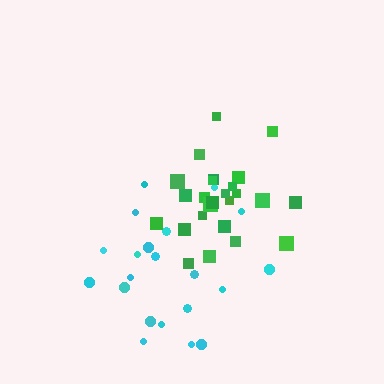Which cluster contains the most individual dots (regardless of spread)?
Green (25).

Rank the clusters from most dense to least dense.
green, cyan.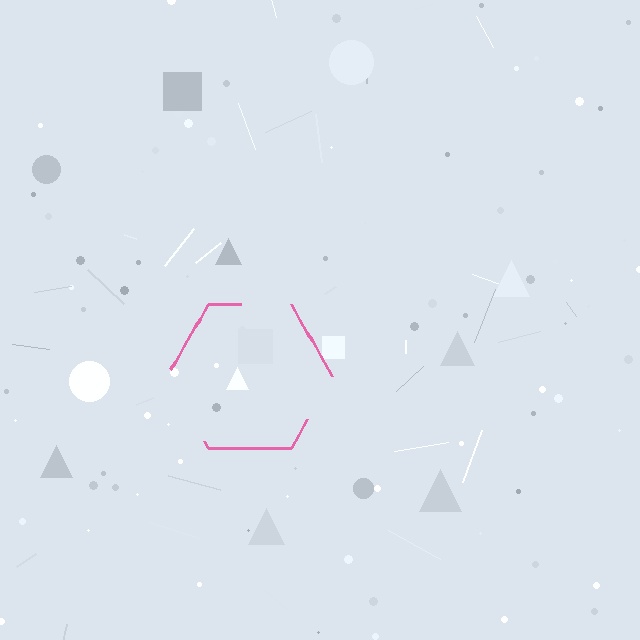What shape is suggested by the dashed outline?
The dashed outline suggests a hexagon.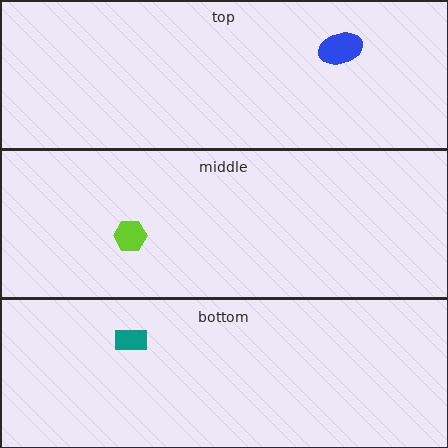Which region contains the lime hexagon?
The middle region.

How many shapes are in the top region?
1.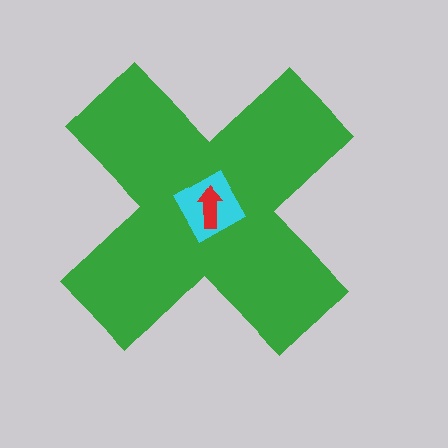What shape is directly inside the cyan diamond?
The red arrow.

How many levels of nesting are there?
3.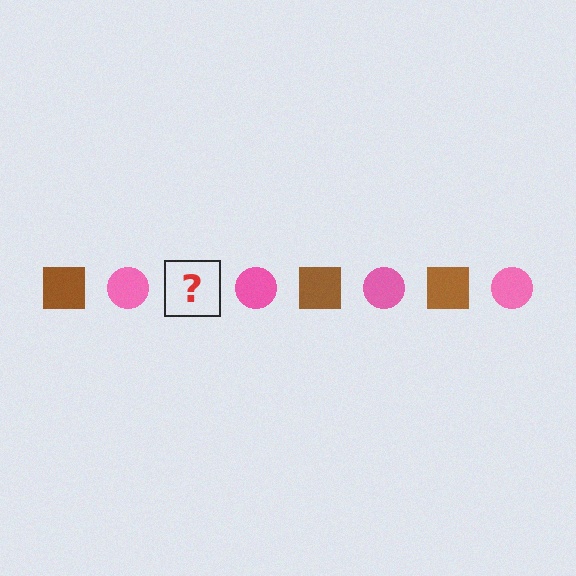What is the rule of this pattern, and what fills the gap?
The rule is that the pattern alternates between brown square and pink circle. The gap should be filled with a brown square.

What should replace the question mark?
The question mark should be replaced with a brown square.